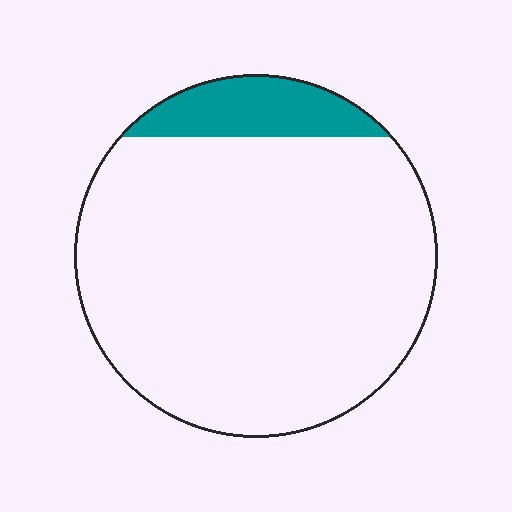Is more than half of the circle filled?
No.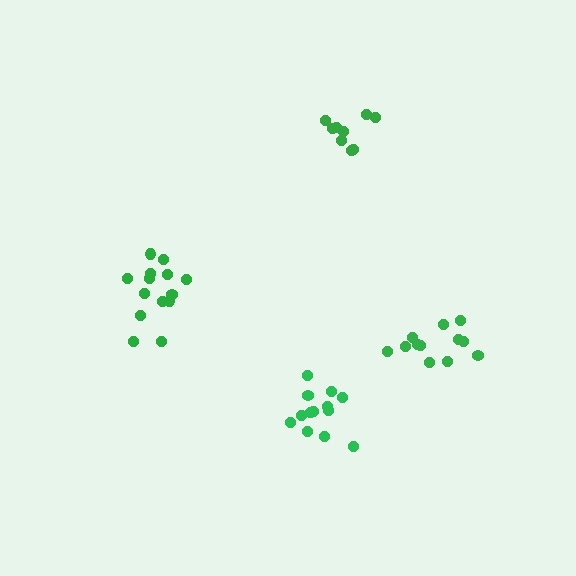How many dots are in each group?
Group 1: 12 dots, Group 2: 14 dots, Group 3: 13 dots, Group 4: 9 dots (48 total).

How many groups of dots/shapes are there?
There are 4 groups.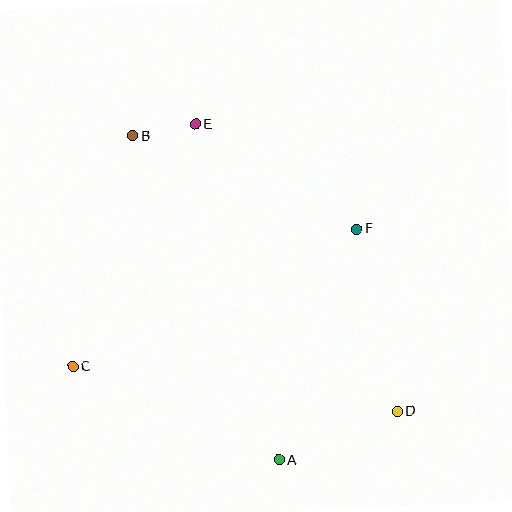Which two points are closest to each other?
Points B and E are closest to each other.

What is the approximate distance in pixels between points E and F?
The distance between E and F is approximately 193 pixels.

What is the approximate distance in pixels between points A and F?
The distance between A and F is approximately 244 pixels.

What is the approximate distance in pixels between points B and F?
The distance between B and F is approximately 243 pixels.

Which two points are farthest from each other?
Points B and D are farthest from each other.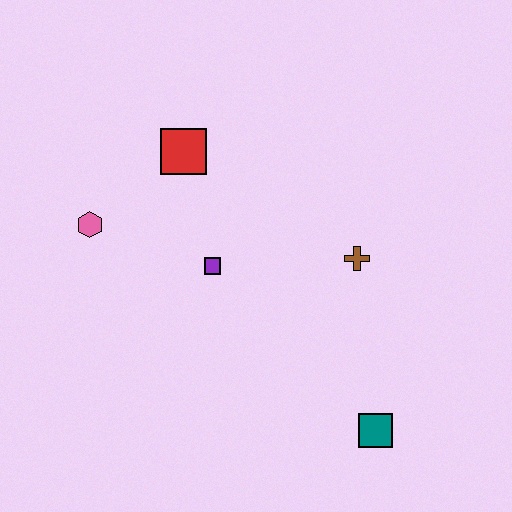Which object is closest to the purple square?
The red square is closest to the purple square.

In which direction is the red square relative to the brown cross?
The red square is to the left of the brown cross.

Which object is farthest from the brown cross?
The pink hexagon is farthest from the brown cross.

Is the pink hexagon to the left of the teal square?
Yes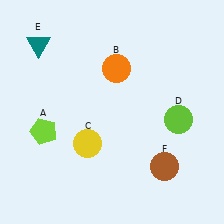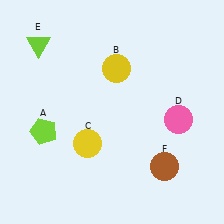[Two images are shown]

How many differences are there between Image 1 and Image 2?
There are 3 differences between the two images.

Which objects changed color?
B changed from orange to yellow. D changed from lime to pink. E changed from teal to lime.